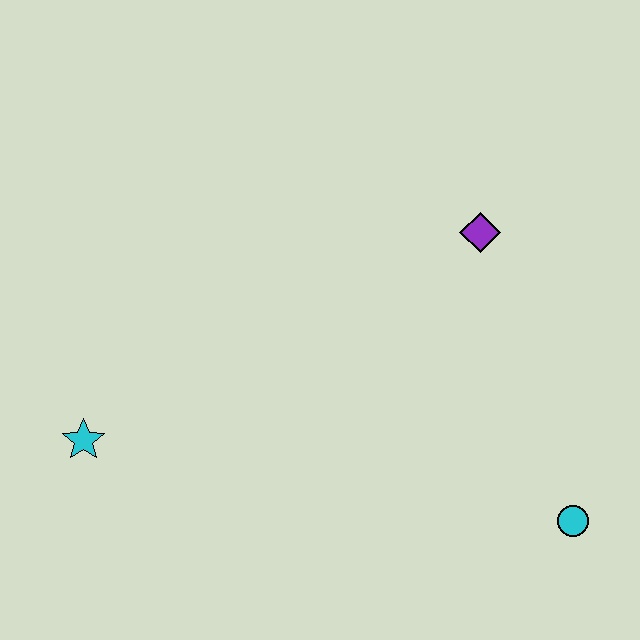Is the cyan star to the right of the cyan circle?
No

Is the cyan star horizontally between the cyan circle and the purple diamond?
No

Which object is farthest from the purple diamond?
The cyan star is farthest from the purple diamond.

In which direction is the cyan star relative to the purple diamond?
The cyan star is to the left of the purple diamond.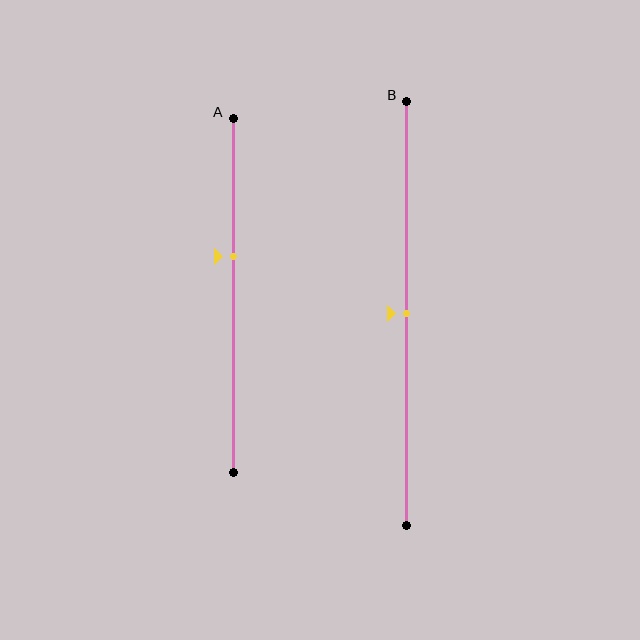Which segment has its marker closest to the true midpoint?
Segment B has its marker closest to the true midpoint.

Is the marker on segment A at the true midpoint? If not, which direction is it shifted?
No, the marker on segment A is shifted upward by about 11% of the segment length.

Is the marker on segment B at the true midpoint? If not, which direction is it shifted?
Yes, the marker on segment B is at the true midpoint.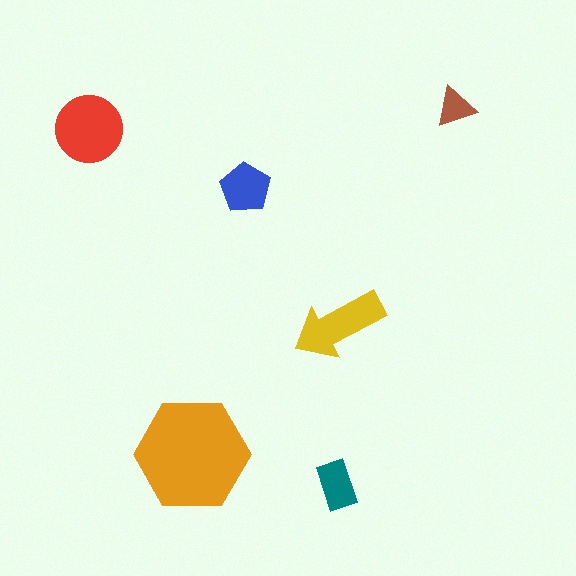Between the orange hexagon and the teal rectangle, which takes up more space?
The orange hexagon.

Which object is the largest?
The orange hexagon.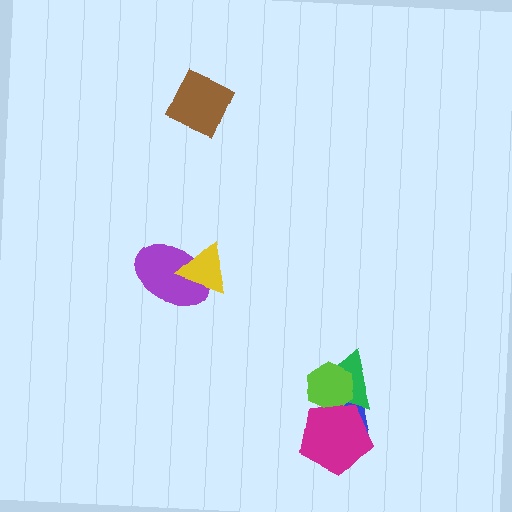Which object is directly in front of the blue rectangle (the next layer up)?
The green triangle is directly in front of the blue rectangle.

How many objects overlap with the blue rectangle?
3 objects overlap with the blue rectangle.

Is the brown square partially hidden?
No, no other shape covers it.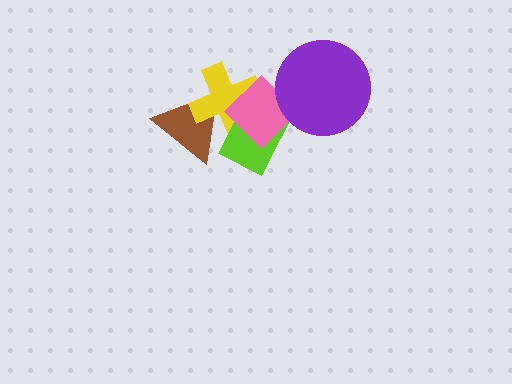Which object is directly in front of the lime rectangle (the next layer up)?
The pink diamond is directly in front of the lime rectangle.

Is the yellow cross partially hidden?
Yes, it is partially covered by another shape.